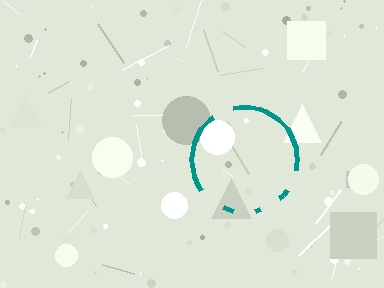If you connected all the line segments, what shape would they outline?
They would outline a circle.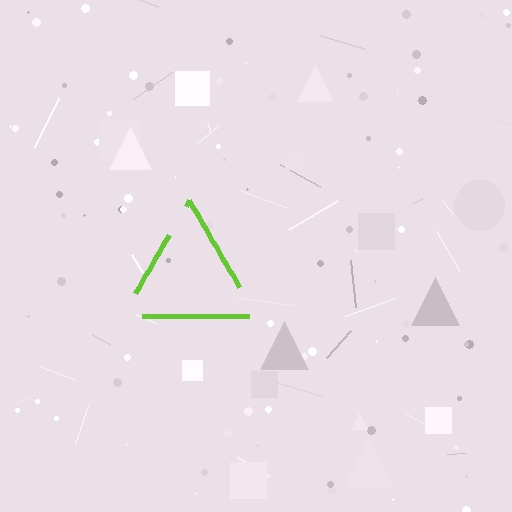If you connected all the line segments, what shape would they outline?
They would outline a triangle.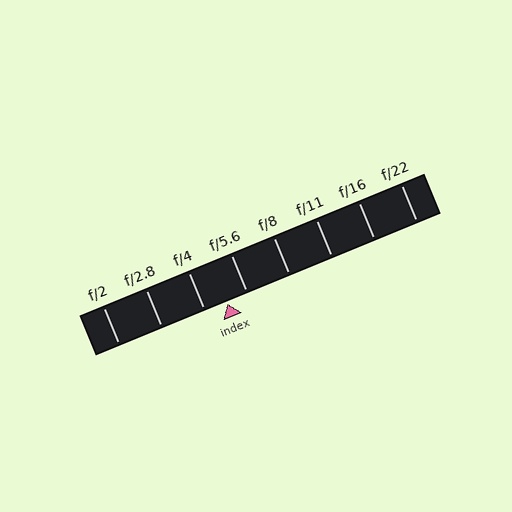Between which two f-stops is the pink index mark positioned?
The index mark is between f/4 and f/5.6.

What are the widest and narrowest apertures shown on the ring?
The widest aperture shown is f/2 and the narrowest is f/22.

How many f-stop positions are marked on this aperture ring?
There are 8 f-stop positions marked.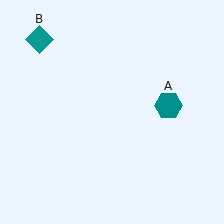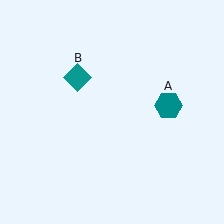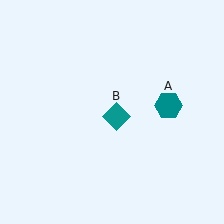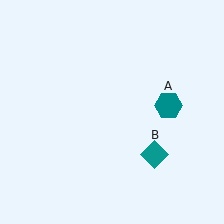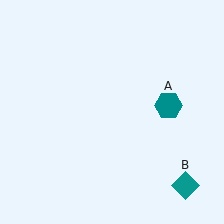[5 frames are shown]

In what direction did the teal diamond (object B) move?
The teal diamond (object B) moved down and to the right.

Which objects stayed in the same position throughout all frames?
Teal hexagon (object A) remained stationary.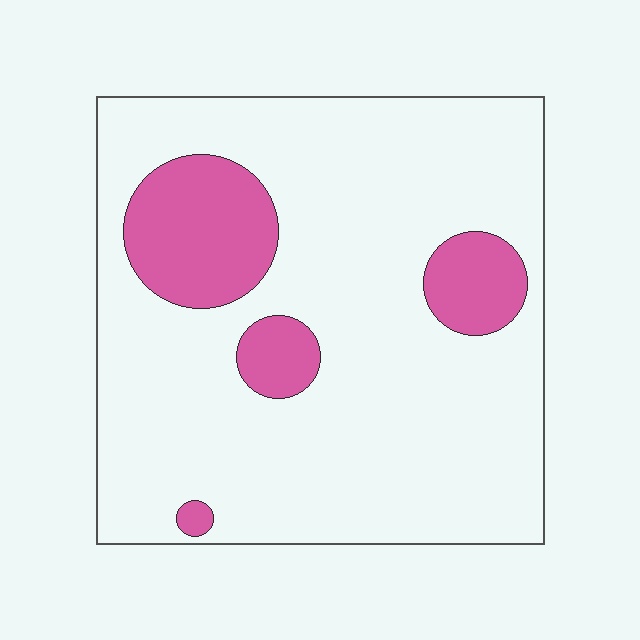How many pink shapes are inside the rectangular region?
4.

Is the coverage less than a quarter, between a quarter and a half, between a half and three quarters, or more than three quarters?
Less than a quarter.